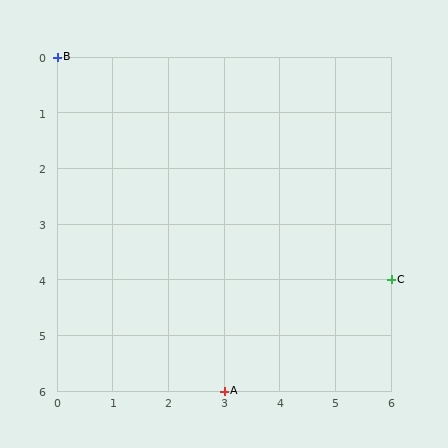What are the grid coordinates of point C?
Point C is at grid coordinates (6, 4).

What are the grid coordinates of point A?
Point A is at grid coordinates (3, 6).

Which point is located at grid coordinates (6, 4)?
Point C is at (6, 4).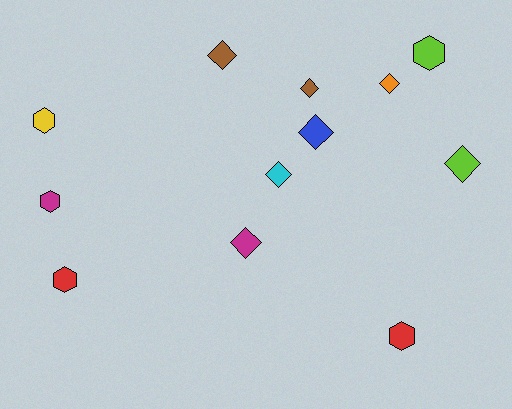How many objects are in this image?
There are 12 objects.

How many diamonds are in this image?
There are 7 diamonds.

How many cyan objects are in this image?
There is 1 cyan object.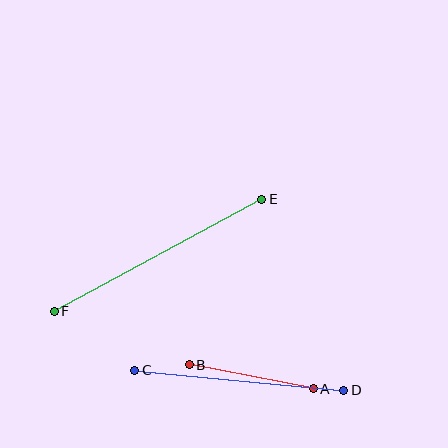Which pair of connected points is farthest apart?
Points E and F are farthest apart.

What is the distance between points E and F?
The distance is approximately 236 pixels.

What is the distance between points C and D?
The distance is approximately 210 pixels.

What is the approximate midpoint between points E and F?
The midpoint is at approximately (158, 255) pixels.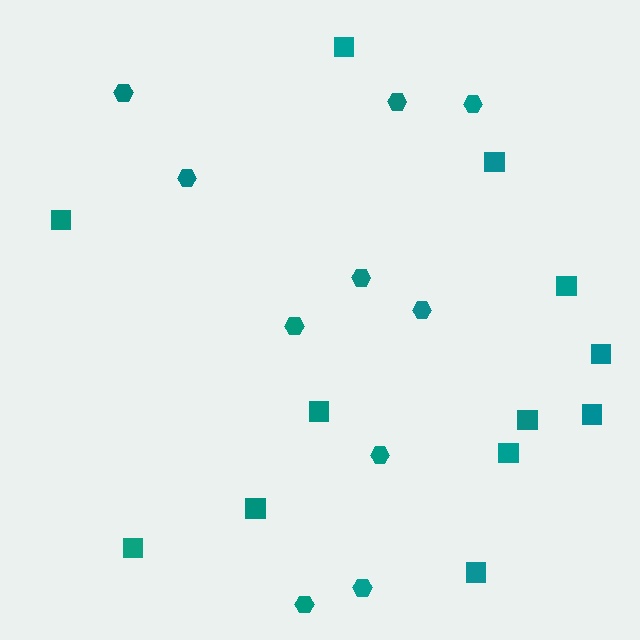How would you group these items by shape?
There are 2 groups: one group of hexagons (10) and one group of squares (12).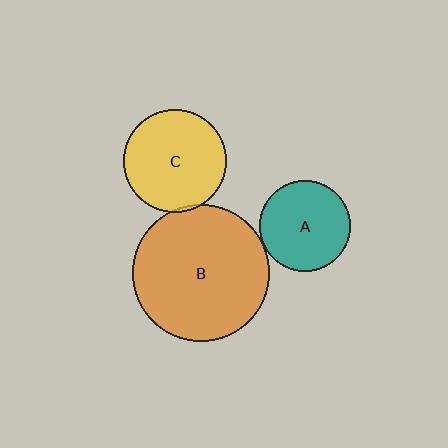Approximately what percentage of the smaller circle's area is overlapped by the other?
Approximately 5%.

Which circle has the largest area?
Circle B (orange).